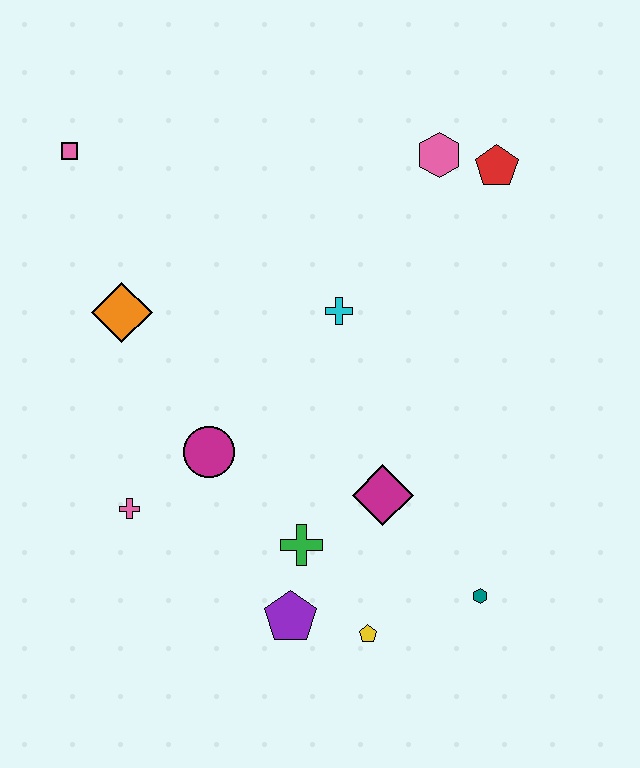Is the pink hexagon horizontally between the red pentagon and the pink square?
Yes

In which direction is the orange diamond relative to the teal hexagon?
The orange diamond is to the left of the teal hexagon.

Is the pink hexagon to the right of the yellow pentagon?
Yes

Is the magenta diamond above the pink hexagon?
No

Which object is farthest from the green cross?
The pink square is farthest from the green cross.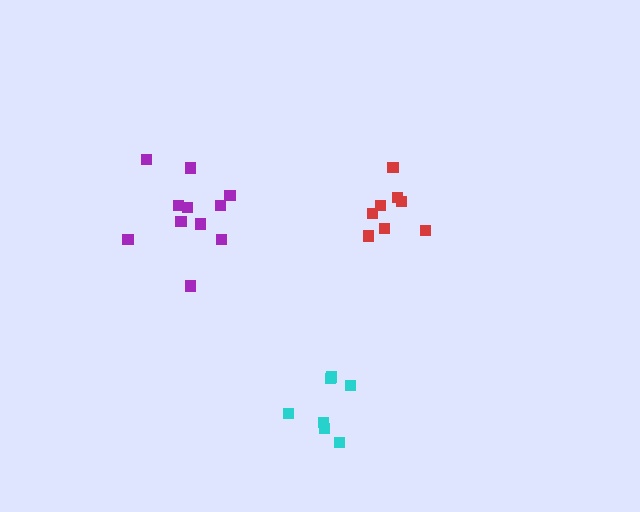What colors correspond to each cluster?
The clusters are colored: red, purple, cyan.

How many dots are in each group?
Group 1: 8 dots, Group 2: 11 dots, Group 3: 7 dots (26 total).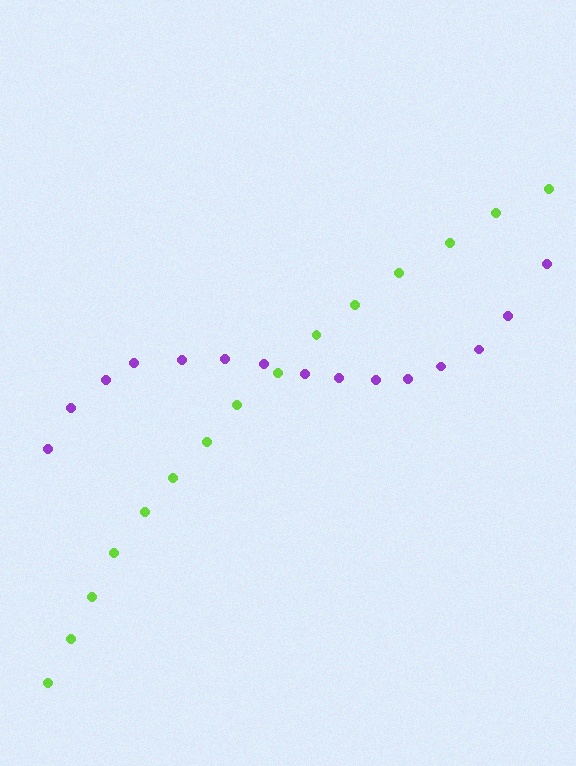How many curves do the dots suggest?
There are 2 distinct paths.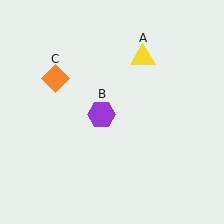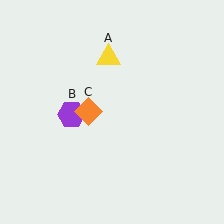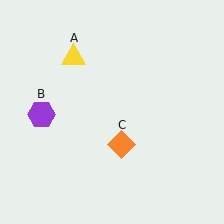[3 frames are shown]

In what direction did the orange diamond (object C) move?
The orange diamond (object C) moved down and to the right.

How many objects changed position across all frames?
3 objects changed position: yellow triangle (object A), purple hexagon (object B), orange diamond (object C).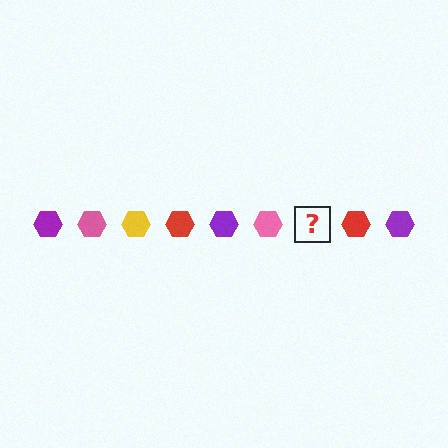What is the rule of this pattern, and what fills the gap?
The rule is that the pattern cycles through purple, pink, yellow, red hexagons. The gap should be filled with a yellow hexagon.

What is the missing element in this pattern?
The missing element is a yellow hexagon.